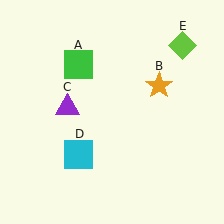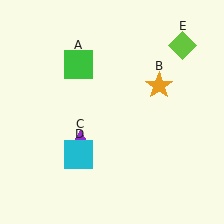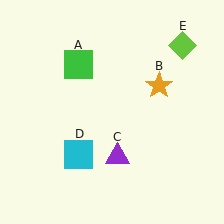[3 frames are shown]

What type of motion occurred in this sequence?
The purple triangle (object C) rotated counterclockwise around the center of the scene.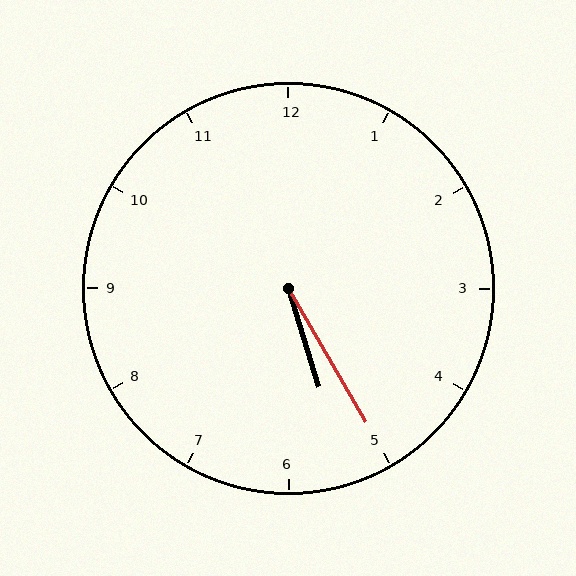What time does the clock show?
5:25.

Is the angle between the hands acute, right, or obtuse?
It is acute.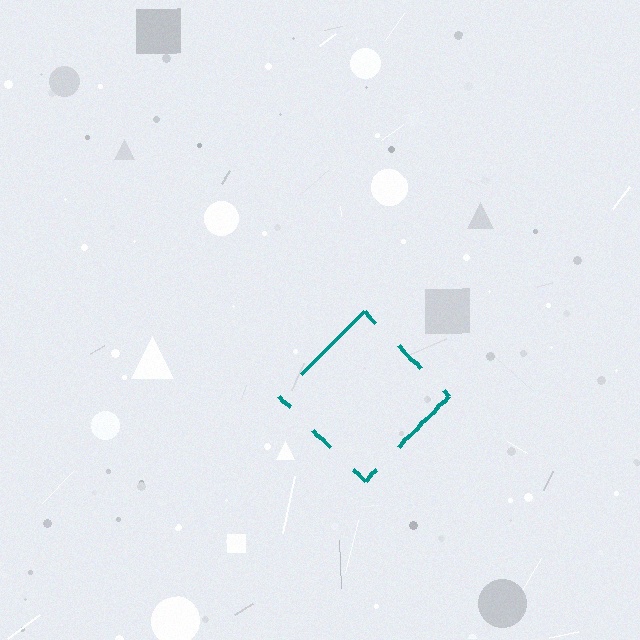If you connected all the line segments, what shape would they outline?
They would outline a diamond.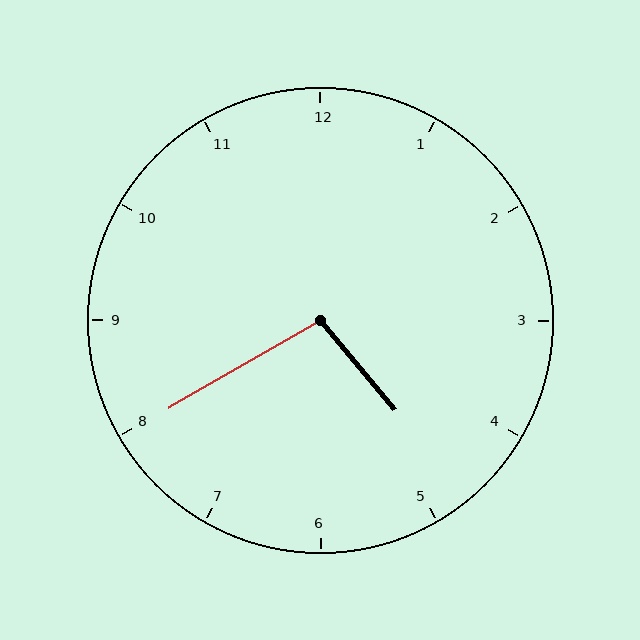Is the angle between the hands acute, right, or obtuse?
It is obtuse.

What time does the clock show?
4:40.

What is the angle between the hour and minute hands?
Approximately 100 degrees.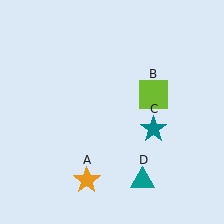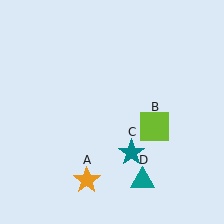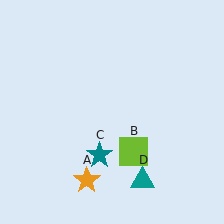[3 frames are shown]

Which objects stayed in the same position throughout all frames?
Orange star (object A) and teal triangle (object D) remained stationary.